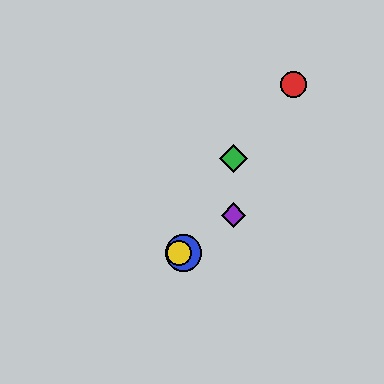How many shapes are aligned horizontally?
2 shapes (the blue circle, the yellow circle) are aligned horizontally.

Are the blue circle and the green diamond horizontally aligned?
No, the blue circle is at y≈253 and the green diamond is at y≈159.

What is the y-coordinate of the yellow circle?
The yellow circle is at y≈253.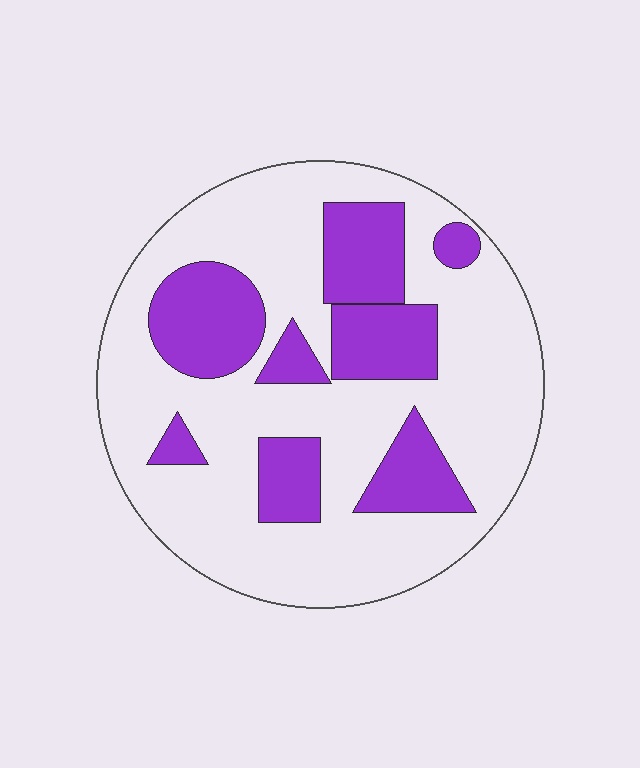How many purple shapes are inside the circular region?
8.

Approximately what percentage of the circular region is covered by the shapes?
Approximately 30%.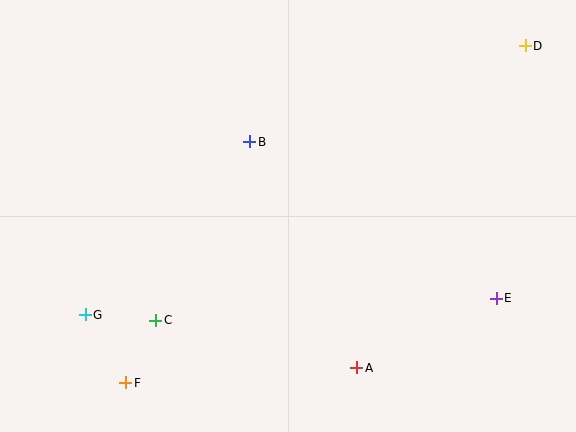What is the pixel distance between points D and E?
The distance between D and E is 254 pixels.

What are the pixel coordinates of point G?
Point G is at (85, 315).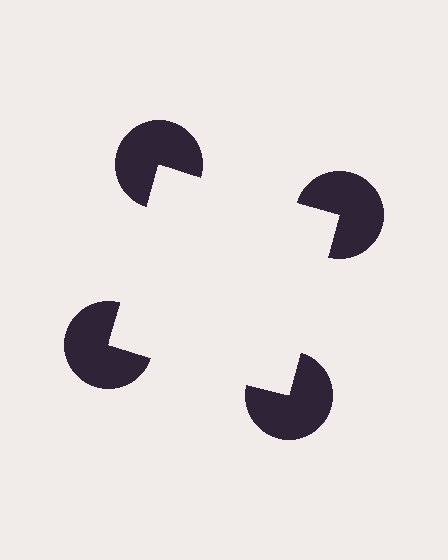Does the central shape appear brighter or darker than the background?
It typically appears slightly brighter than the background, even though no actual brightness change is drawn.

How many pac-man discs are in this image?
There are 4 — one at each vertex of the illusory square.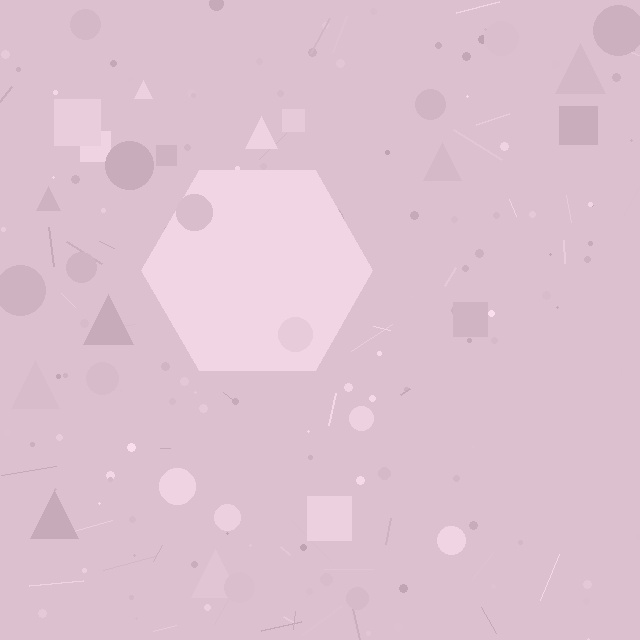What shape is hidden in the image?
A hexagon is hidden in the image.